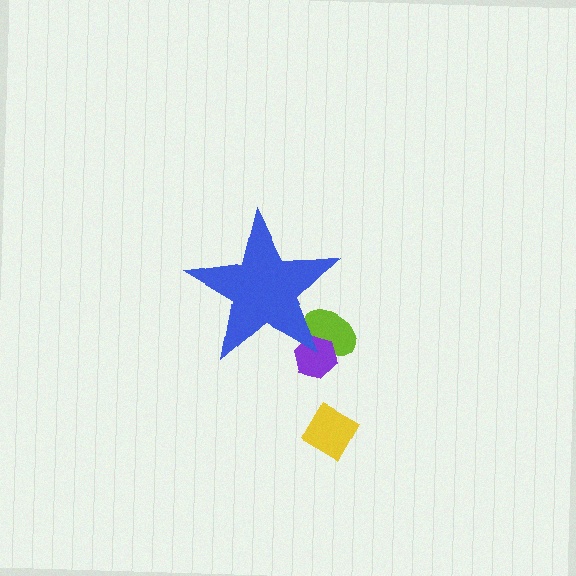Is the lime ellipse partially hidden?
Yes, the lime ellipse is partially hidden behind the blue star.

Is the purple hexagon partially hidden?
Yes, the purple hexagon is partially hidden behind the blue star.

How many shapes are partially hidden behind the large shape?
2 shapes are partially hidden.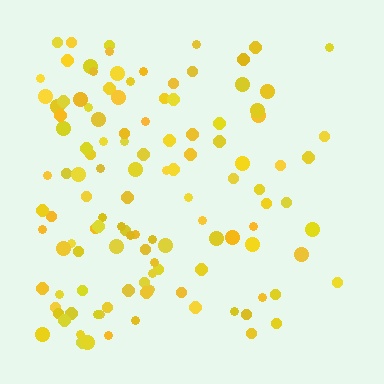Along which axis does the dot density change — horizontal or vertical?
Horizontal.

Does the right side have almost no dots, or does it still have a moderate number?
Still a moderate number, just noticeably fewer than the left.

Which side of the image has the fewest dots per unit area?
The right.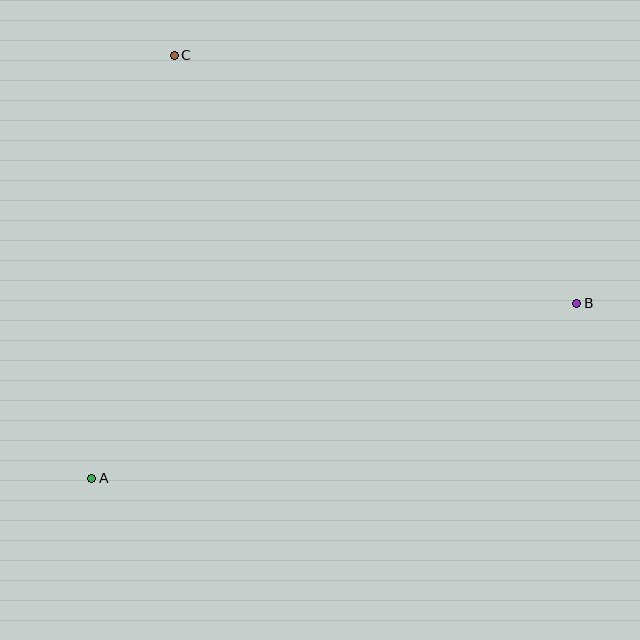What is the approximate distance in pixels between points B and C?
The distance between B and C is approximately 473 pixels.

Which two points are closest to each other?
Points A and C are closest to each other.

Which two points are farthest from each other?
Points A and B are farthest from each other.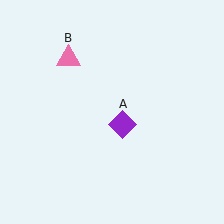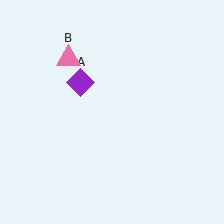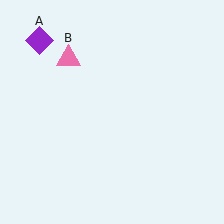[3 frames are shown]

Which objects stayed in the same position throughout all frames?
Pink triangle (object B) remained stationary.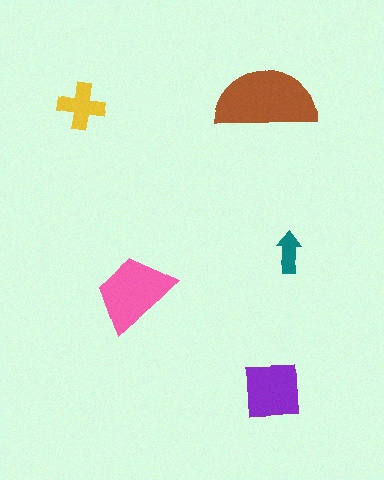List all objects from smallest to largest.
The teal arrow, the yellow cross, the purple square, the pink trapezoid, the brown semicircle.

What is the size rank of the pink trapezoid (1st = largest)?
2nd.